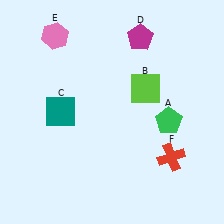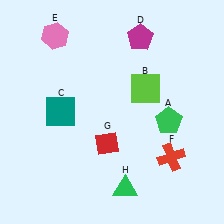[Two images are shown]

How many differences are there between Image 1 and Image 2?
There are 2 differences between the two images.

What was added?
A red diamond (G), a green triangle (H) were added in Image 2.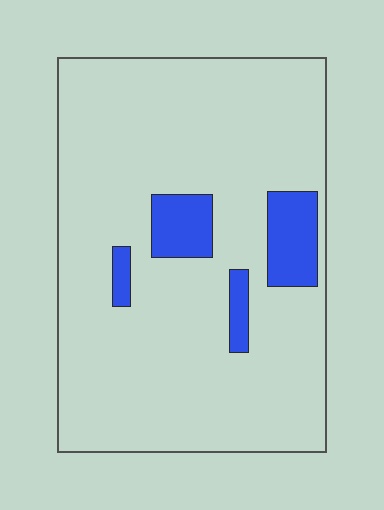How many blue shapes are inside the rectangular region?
4.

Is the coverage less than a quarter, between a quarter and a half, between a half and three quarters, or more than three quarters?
Less than a quarter.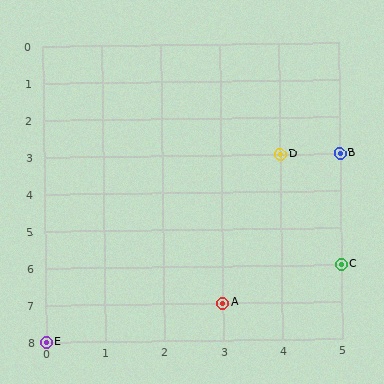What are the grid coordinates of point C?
Point C is at grid coordinates (5, 6).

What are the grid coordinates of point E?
Point E is at grid coordinates (0, 8).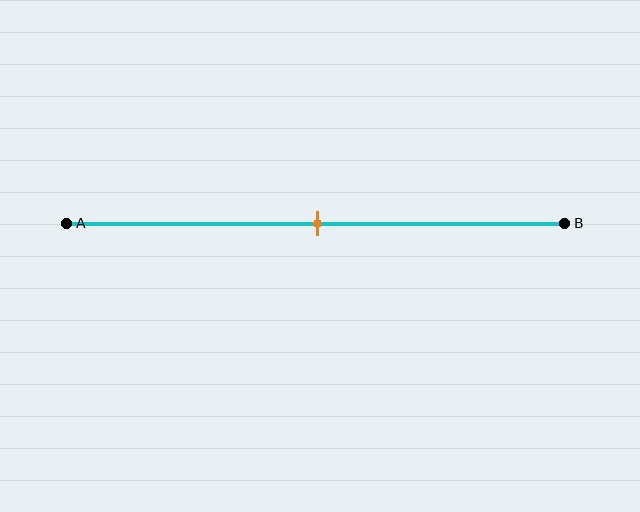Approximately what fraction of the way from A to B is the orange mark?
The orange mark is approximately 50% of the way from A to B.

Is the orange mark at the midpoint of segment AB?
Yes, the mark is approximately at the midpoint.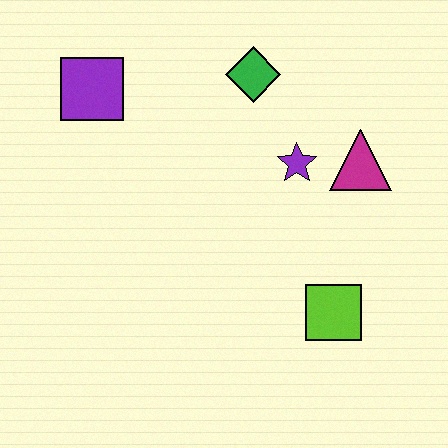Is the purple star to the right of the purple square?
Yes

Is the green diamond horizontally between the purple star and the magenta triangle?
No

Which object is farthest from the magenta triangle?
The purple square is farthest from the magenta triangle.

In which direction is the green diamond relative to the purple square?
The green diamond is to the right of the purple square.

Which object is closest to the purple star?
The magenta triangle is closest to the purple star.